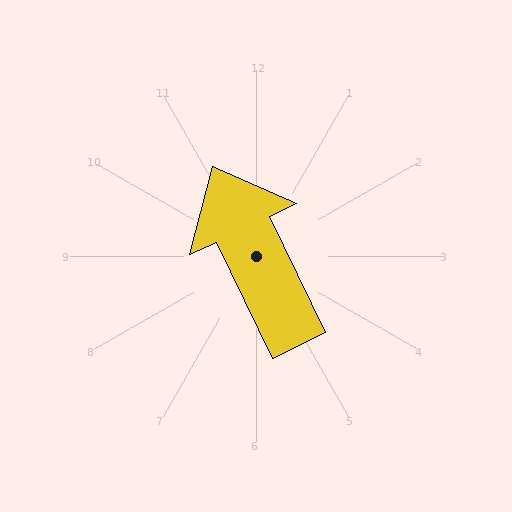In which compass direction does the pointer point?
Northwest.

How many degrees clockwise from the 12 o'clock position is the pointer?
Approximately 334 degrees.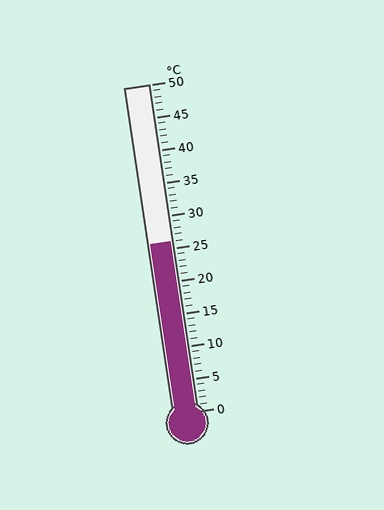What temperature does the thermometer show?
The thermometer shows approximately 26°C.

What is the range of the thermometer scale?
The thermometer scale ranges from 0°C to 50°C.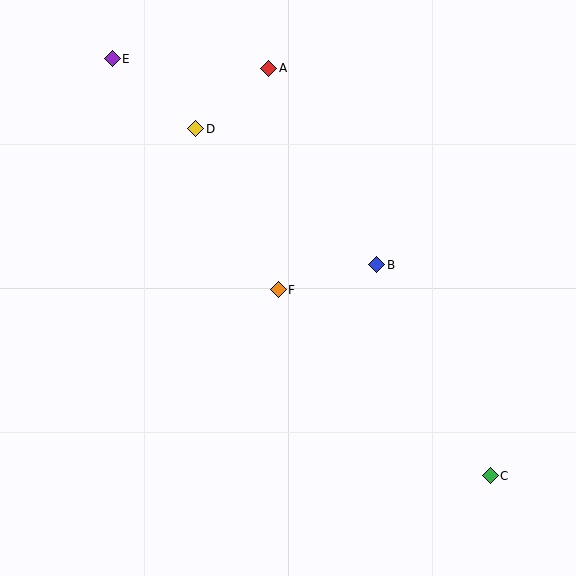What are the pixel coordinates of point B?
Point B is at (377, 265).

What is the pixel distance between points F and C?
The distance between F and C is 282 pixels.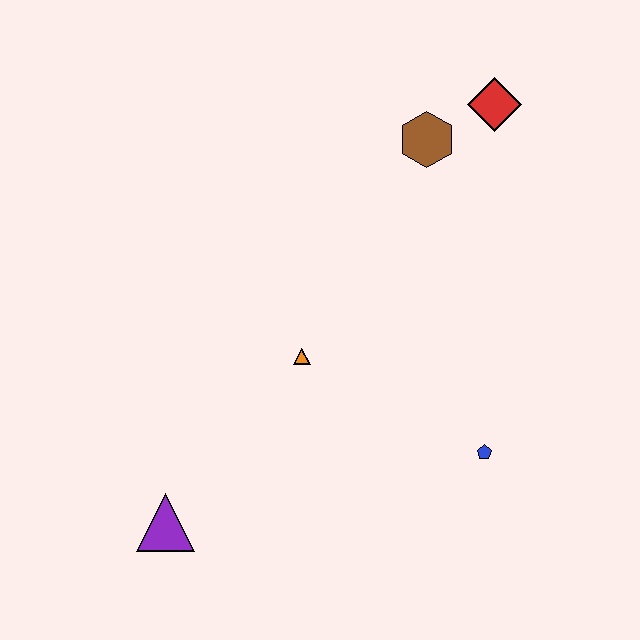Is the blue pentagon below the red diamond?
Yes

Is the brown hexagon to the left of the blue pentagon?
Yes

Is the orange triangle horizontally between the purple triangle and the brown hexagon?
Yes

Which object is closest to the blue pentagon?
The orange triangle is closest to the blue pentagon.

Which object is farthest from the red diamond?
The purple triangle is farthest from the red diamond.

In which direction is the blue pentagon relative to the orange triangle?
The blue pentagon is to the right of the orange triangle.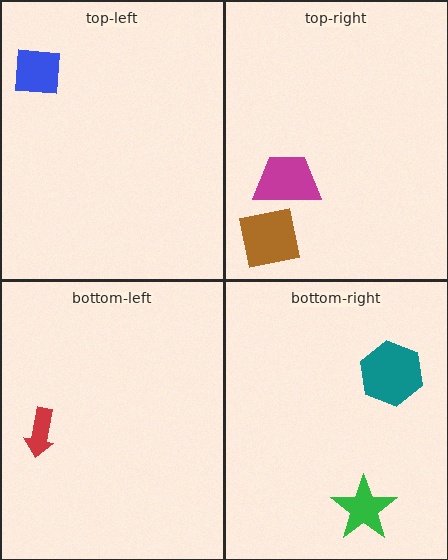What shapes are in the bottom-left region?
The red arrow.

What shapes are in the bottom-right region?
The green star, the teal hexagon.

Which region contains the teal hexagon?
The bottom-right region.